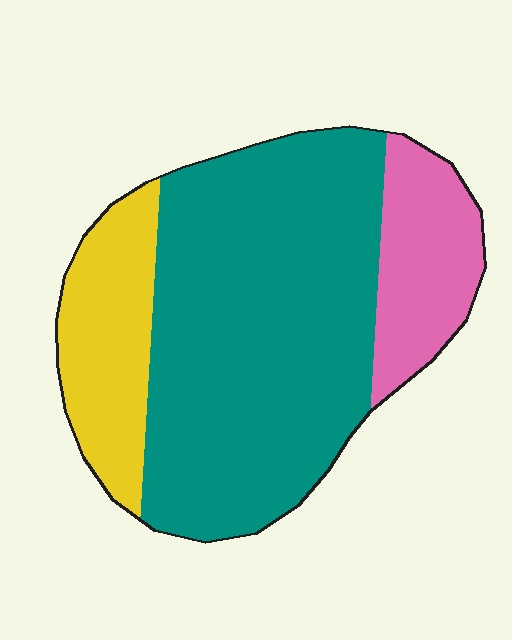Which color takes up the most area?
Teal, at roughly 65%.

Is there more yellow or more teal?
Teal.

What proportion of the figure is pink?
Pink takes up less than a quarter of the figure.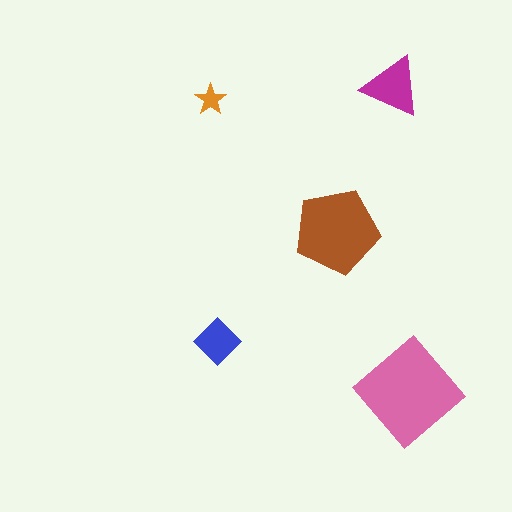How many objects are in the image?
There are 5 objects in the image.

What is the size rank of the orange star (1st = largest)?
5th.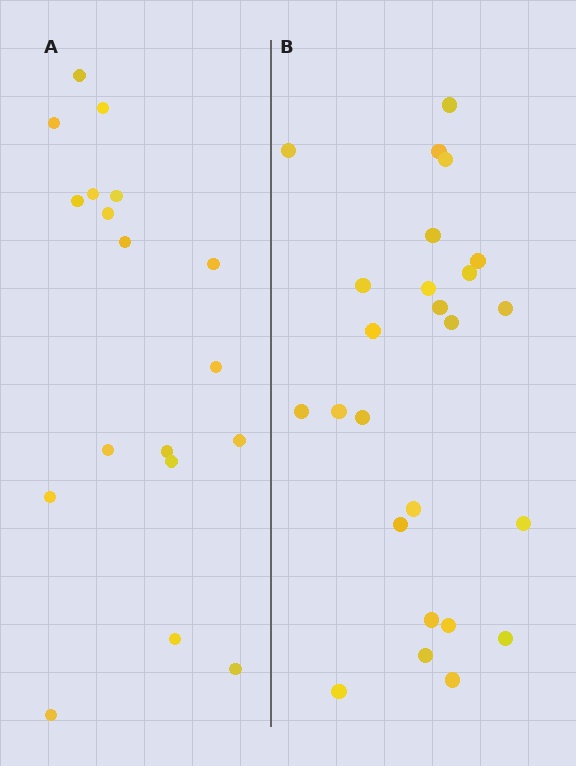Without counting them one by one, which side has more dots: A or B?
Region B (the right region) has more dots.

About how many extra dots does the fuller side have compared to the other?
Region B has roughly 8 or so more dots than region A.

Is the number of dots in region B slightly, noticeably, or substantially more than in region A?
Region B has noticeably more, but not dramatically so. The ratio is roughly 1.4 to 1.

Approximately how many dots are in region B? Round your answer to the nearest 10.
About 20 dots. (The exact count is 25, which rounds to 20.)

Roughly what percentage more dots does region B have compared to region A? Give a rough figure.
About 40% more.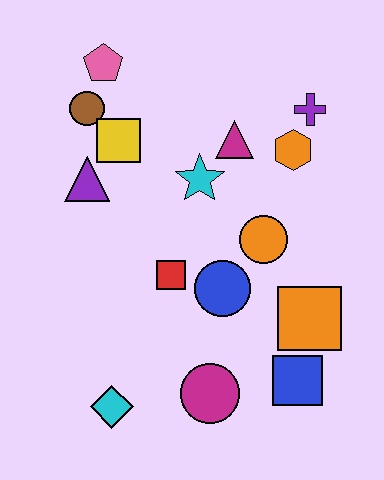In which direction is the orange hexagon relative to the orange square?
The orange hexagon is above the orange square.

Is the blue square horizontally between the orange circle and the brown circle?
No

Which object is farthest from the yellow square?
The blue square is farthest from the yellow square.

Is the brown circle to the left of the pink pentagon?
Yes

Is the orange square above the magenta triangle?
No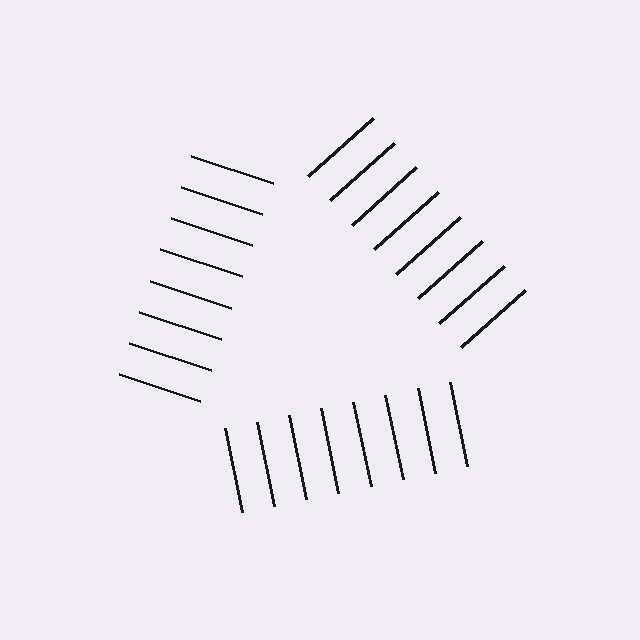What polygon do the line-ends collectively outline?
An illusory triangle — the line segments terminate on its edges but no continuous stroke is drawn.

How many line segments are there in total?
24 — 8 along each of the 3 edges.